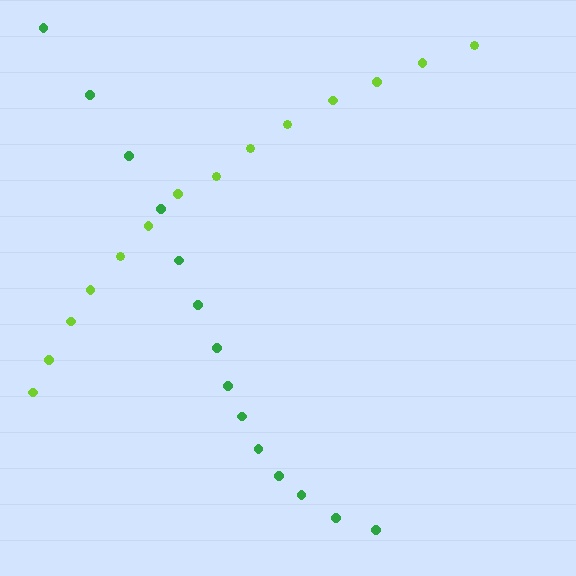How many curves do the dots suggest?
There are 2 distinct paths.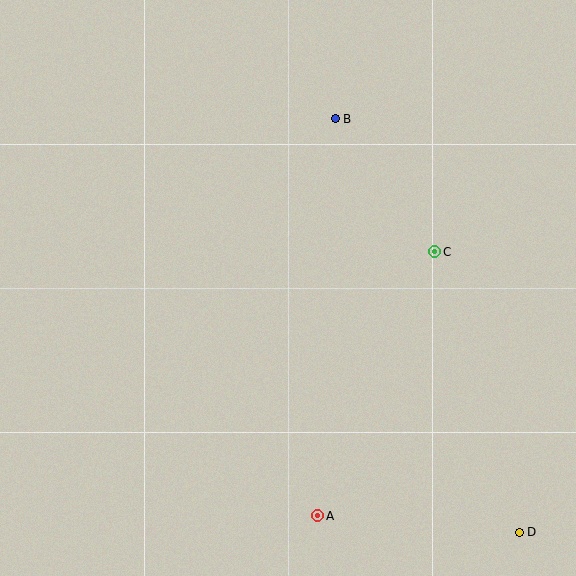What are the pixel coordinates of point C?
Point C is at (435, 252).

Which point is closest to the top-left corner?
Point B is closest to the top-left corner.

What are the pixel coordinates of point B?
Point B is at (335, 119).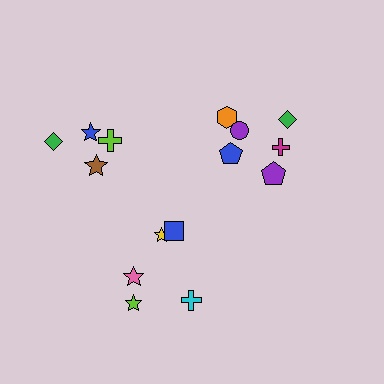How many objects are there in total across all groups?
There are 15 objects.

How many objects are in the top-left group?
There are 4 objects.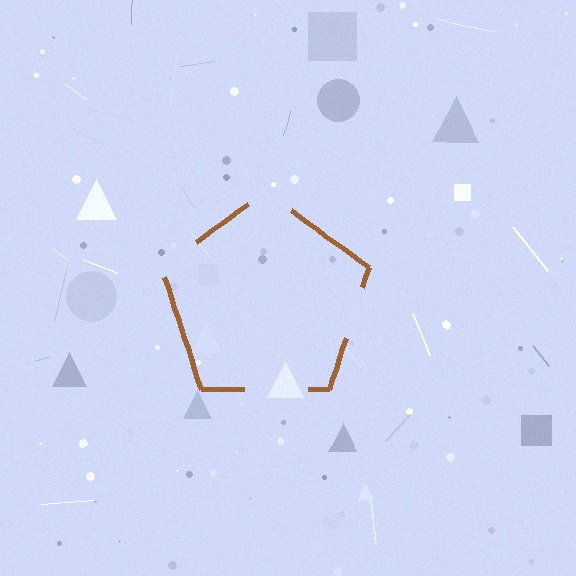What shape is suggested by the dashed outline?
The dashed outline suggests a pentagon.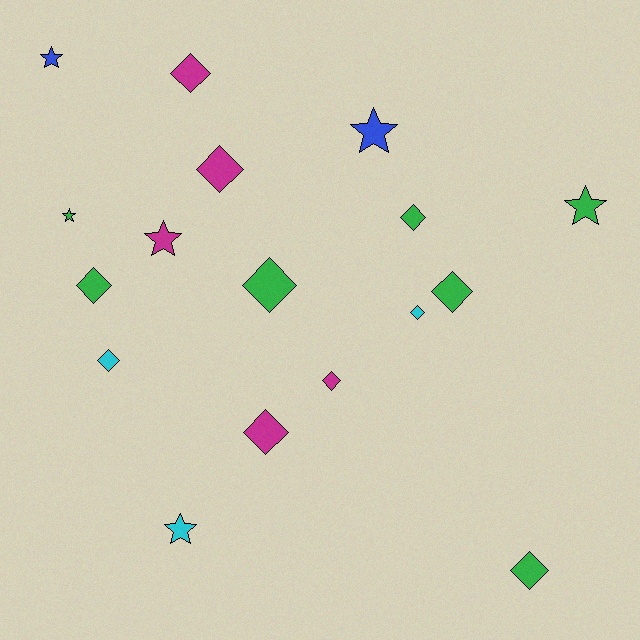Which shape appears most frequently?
Diamond, with 11 objects.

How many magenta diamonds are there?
There are 4 magenta diamonds.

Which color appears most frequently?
Green, with 7 objects.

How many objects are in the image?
There are 17 objects.